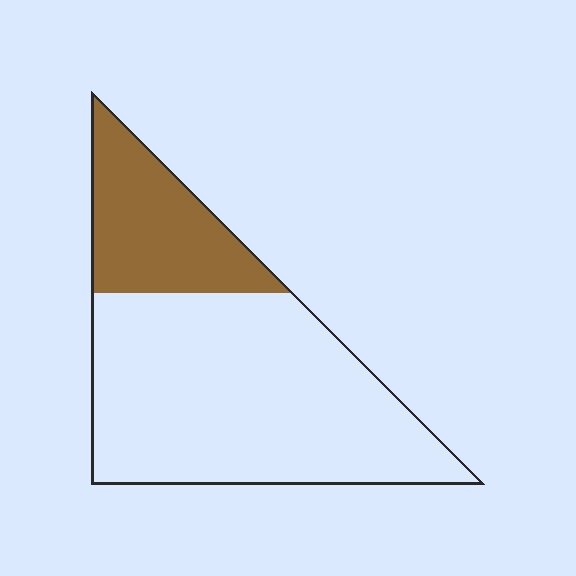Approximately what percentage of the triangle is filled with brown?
Approximately 25%.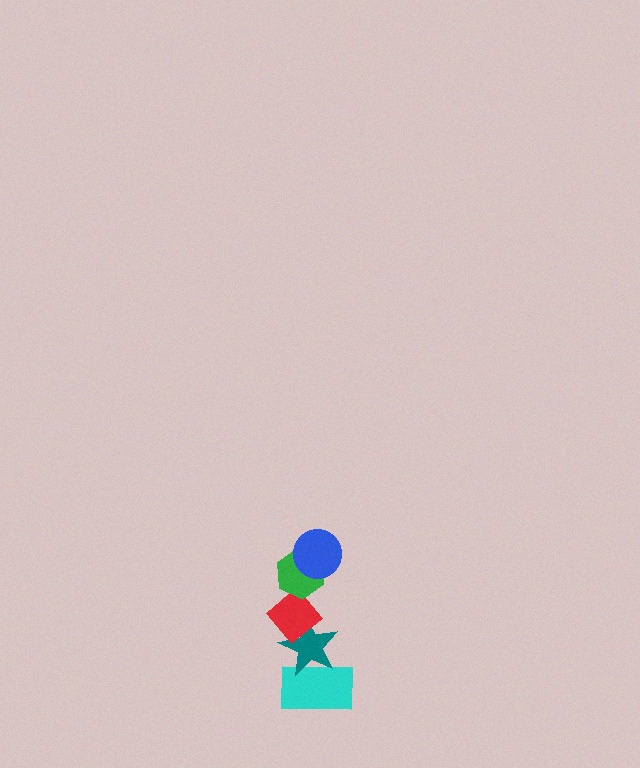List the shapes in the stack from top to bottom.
From top to bottom: the blue circle, the green hexagon, the red diamond, the teal star, the cyan rectangle.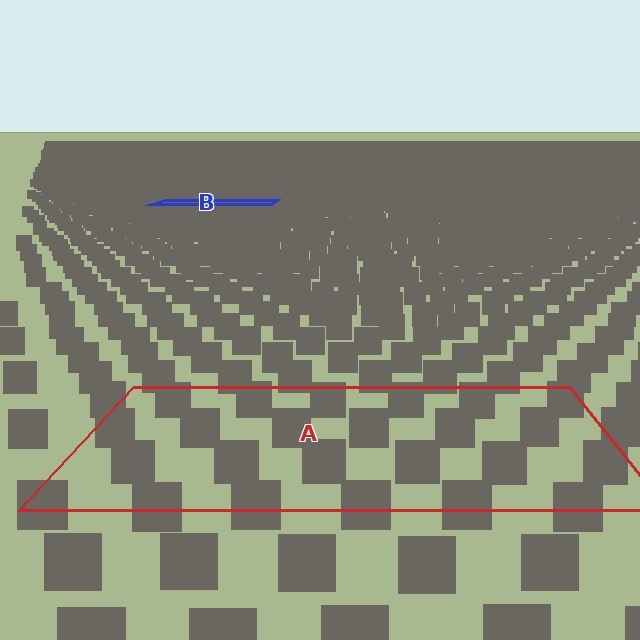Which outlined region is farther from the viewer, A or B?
Region B is farther from the viewer — the texture elements inside it appear smaller and more densely packed.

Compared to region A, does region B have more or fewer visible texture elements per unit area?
Region B has more texture elements per unit area — they are packed more densely because it is farther away.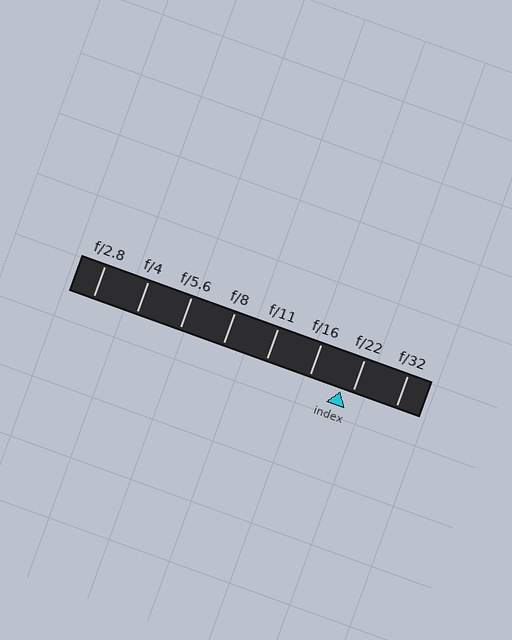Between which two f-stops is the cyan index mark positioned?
The index mark is between f/16 and f/22.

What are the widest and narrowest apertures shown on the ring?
The widest aperture shown is f/2.8 and the narrowest is f/32.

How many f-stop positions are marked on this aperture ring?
There are 8 f-stop positions marked.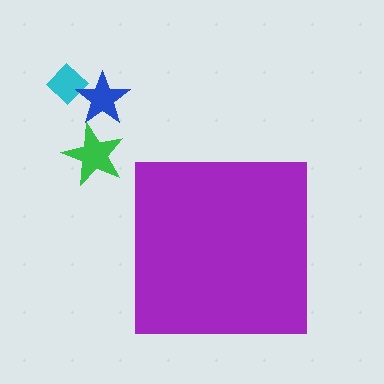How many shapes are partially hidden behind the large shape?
0 shapes are partially hidden.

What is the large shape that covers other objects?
A purple square.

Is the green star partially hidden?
No, the green star is fully visible.